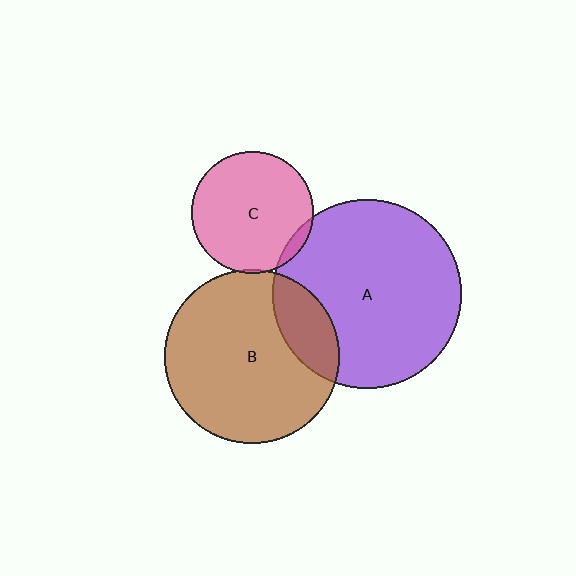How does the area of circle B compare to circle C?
Approximately 2.1 times.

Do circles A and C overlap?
Yes.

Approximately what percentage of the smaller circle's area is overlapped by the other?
Approximately 5%.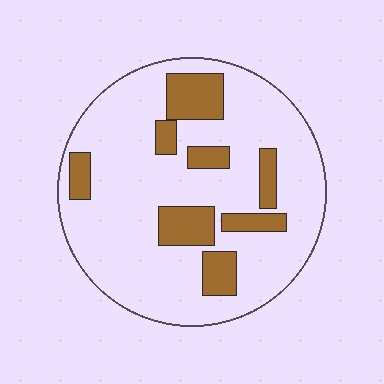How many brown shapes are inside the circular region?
8.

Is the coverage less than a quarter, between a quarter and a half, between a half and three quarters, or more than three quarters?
Less than a quarter.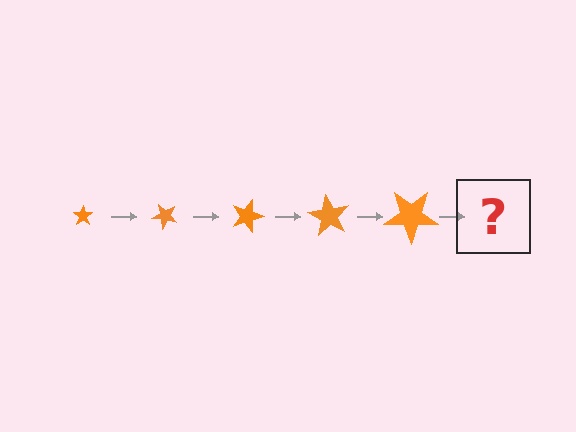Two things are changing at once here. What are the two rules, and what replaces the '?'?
The two rules are that the star grows larger each step and it rotates 45 degrees each step. The '?' should be a star, larger than the previous one and rotated 225 degrees from the start.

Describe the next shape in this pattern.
It should be a star, larger than the previous one and rotated 225 degrees from the start.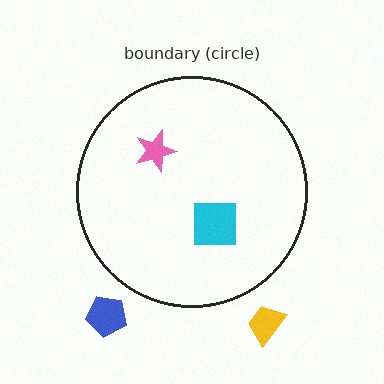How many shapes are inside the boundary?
2 inside, 2 outside.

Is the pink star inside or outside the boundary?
Inside.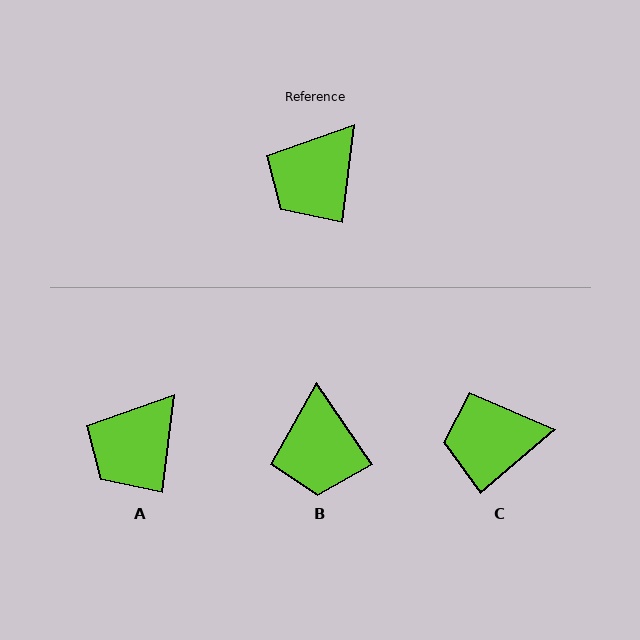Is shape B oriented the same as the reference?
No, it is off by about 41 degrees.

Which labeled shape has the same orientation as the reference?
A.